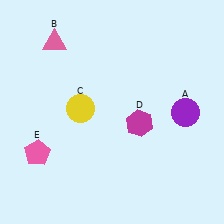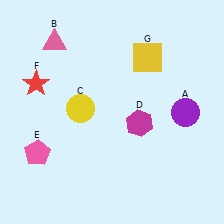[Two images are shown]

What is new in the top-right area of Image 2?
A yellow square (G) was added in the top-right area of Image 2.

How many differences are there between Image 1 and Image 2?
There are 2 differences between the two images.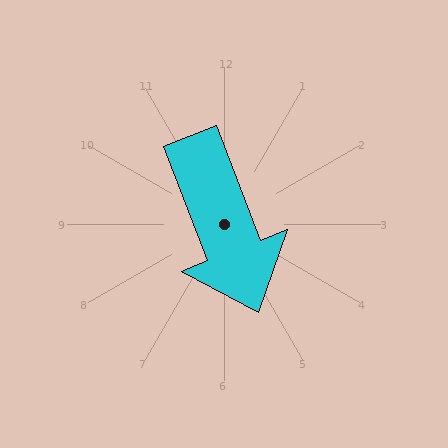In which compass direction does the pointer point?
South.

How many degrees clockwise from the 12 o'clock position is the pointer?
Approximately 159 degrees.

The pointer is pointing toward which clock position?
Roughly 5 o'clock.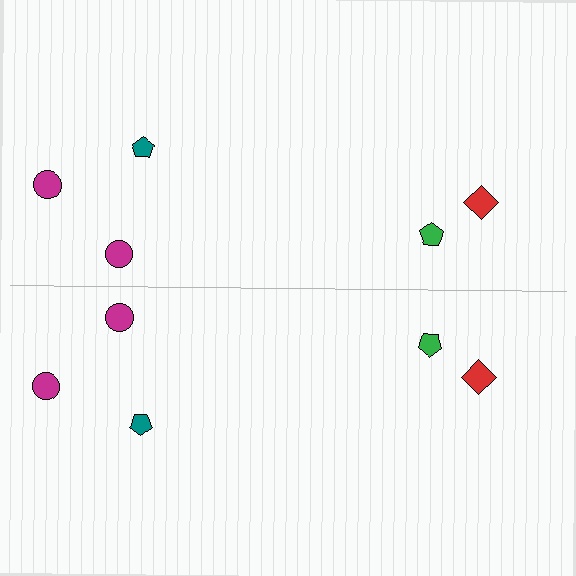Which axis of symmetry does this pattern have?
The pattern has a horizontal axis of symmetry running through the center of the image.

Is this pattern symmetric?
Yes, this pattern has bilateral (reflection) symmetry.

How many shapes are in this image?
There are 10 shapes in this image.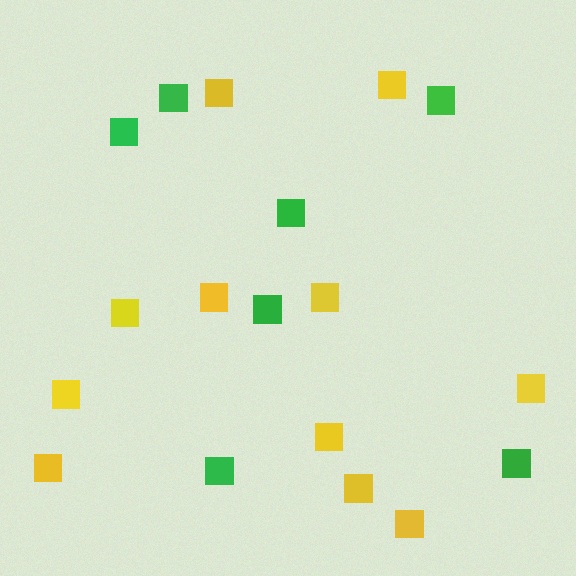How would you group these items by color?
There are 2 groups: one group of green squares (7) and one group of yellow squares (11).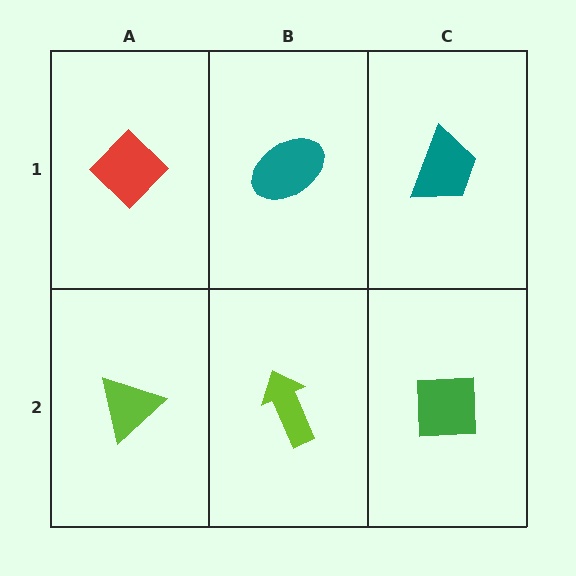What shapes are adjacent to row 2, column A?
A red diamond (row 1, column A), a lime arrow (row 2, column B).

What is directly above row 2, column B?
A teal ellipse.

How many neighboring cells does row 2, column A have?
2.